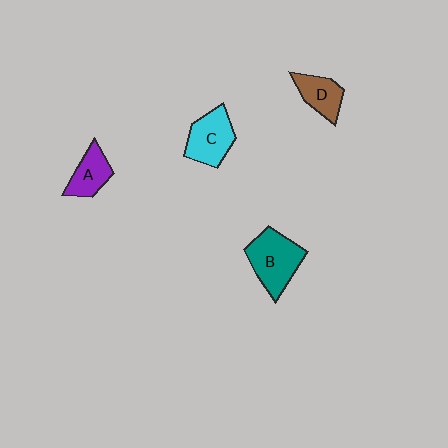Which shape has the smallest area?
Shape A (purple).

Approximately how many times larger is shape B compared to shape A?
Approximately 1.6 times.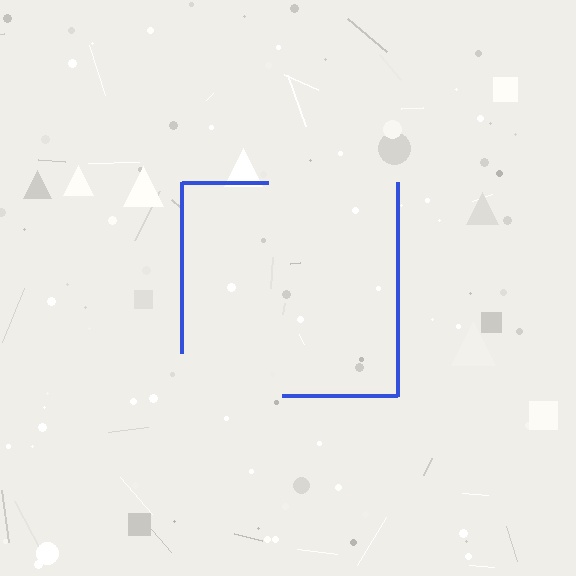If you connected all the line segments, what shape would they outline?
They would outline a square.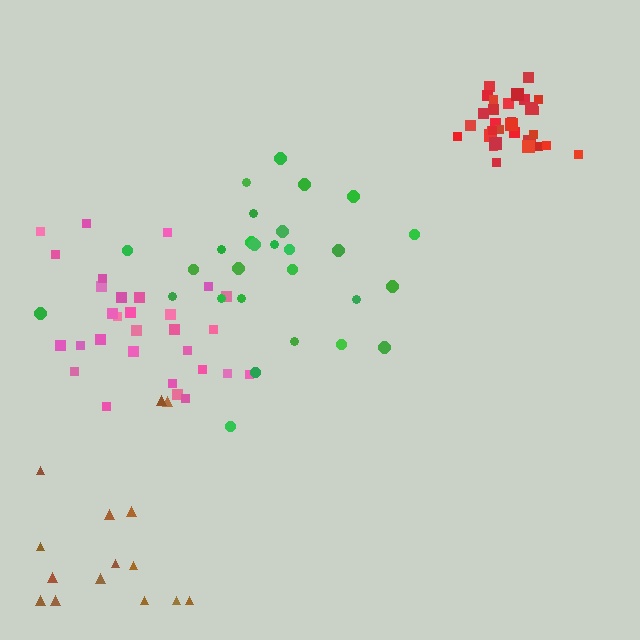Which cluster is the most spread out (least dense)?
Brown.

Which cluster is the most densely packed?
Red.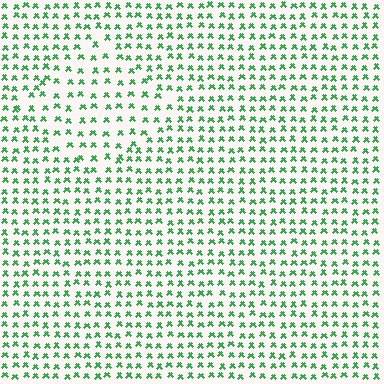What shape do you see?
I see a diamond.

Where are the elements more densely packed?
The elements are more densely packed outside the diamond boundary.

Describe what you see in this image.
The image contains small green elements arranged at two different densities. A diamond-shaped region is visible where the elements are less densely packed than the surrounding area.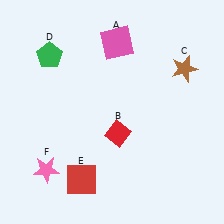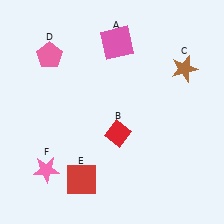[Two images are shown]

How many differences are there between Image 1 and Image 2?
There is 1 difference between the two images.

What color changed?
The pentagon (D) changed from green in Image 1 to pink in Image 2.